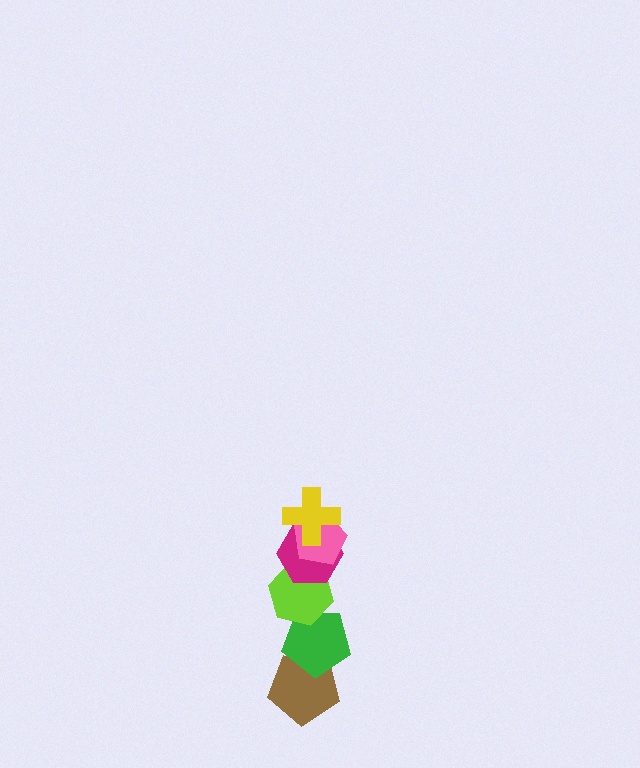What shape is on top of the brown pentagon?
The green pentagon is on top of the brown pentagon.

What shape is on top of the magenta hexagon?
The pink pentagon is on top of the magenta hexagon.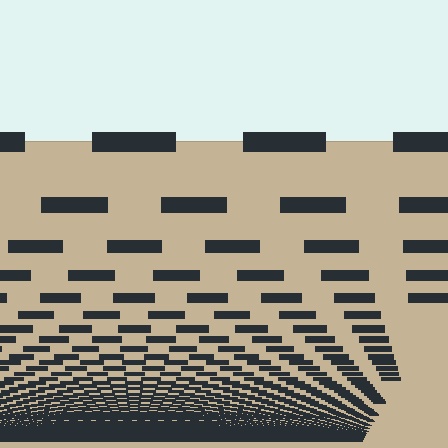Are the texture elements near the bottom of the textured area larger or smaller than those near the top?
Smaller. The gradient is inverted — elements near the bottom are smaller and denser.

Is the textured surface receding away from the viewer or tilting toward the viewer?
The surface appears to tilt toward the viewer. Texture elements get larger and sparser toward the top.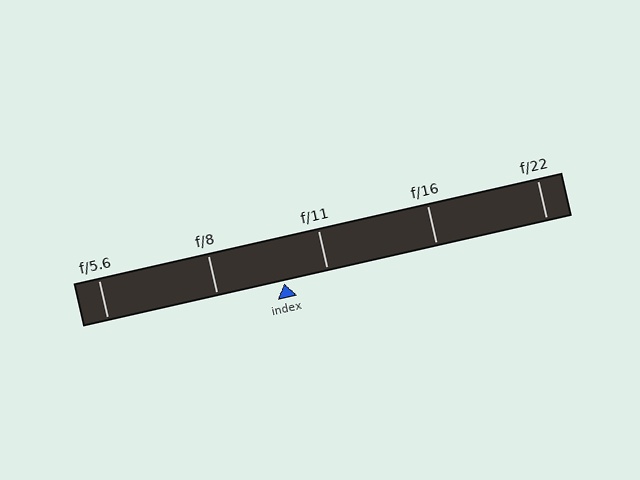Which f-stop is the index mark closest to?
The index mark is closest to f/11.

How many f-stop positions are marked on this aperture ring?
There are 5 f-stop positions marked.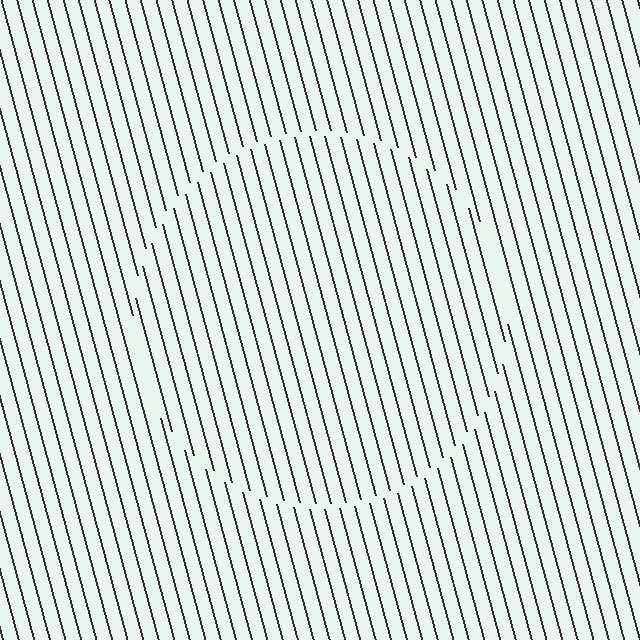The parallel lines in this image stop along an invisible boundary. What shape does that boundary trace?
An illusory circle. The interior of the shape contains the same grating, shifted by half a period — the contour is defined by the phase discontinuity where line-ends from the inner and outer gratings abut.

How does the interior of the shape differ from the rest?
The interior of the shape contains the same grating, shifted by half a period — the contour is defined by the phase discontinuity where line-ends from the inner and outer gratings abut.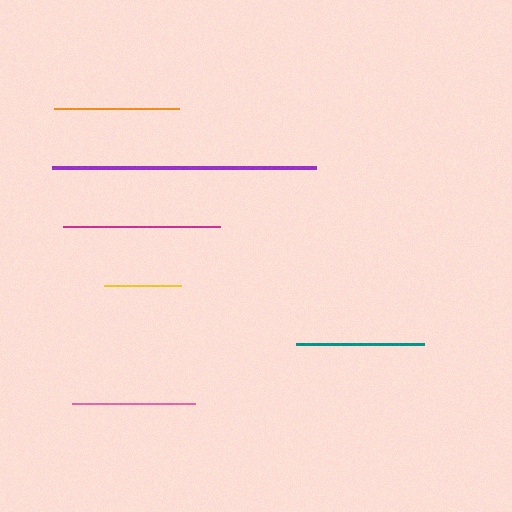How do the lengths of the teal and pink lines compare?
The teal and pink lines are approximately the same length.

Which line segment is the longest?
The purple line is the longest at approximately 264 pixels.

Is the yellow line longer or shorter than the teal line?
The teal line is longer than the yellow line.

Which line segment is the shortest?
The yellow line is the shortest at approximately 77 pixels.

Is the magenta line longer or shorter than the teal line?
The magenta line is longer than the teal line.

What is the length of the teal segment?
The teal segment is approximately 128 pixels long.